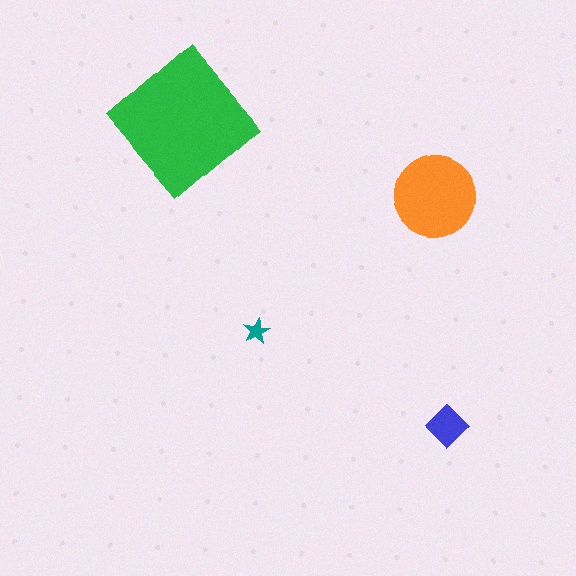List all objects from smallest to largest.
The teal star, the blue diamond, the orange circle, the green diamond.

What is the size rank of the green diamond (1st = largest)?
1st.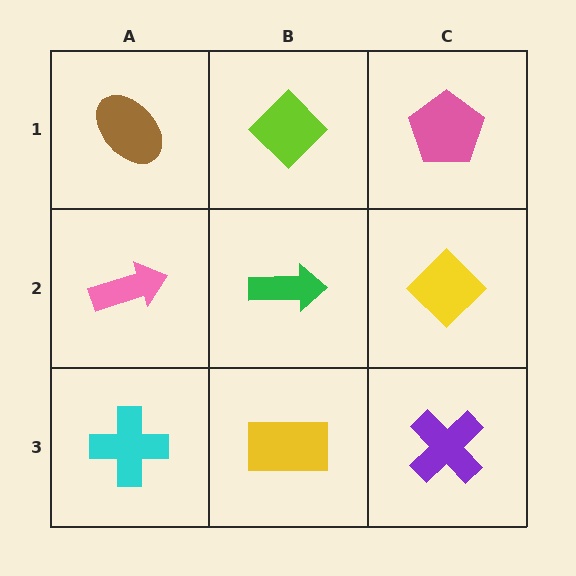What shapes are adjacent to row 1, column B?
A green arrow (row 2, column B), a brown ellipse (row 1, column A), a pink pentagon (row 1, column C).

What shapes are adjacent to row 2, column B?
A lime diamond (row 1, column B), a yellow rectangle (row 3, column B), a pink arrow (row 2, column A), a yellow diamond (row 2, column C).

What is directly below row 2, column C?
A purple cross.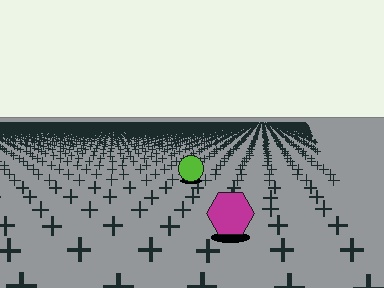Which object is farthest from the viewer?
The lime circle is farthest from the viewer. It appears smaller and the ground texture around it is denser.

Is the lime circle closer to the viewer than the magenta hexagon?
No. The magenta hexagon is closer — you can tell from the texture gradient: the ground texture is coarser near it.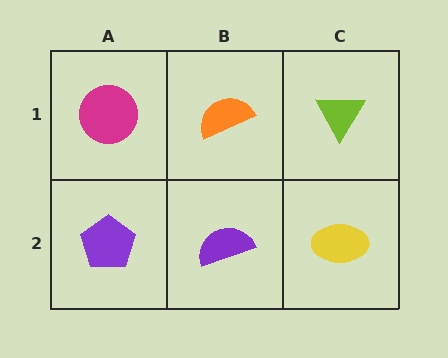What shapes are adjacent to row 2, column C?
A lime triangle (row 1, column C), a purple semicircle (row 2, column B).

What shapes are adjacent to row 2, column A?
A magenta circle (row 1, column A), a purple semicircle (row 2, column B).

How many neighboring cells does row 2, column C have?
2.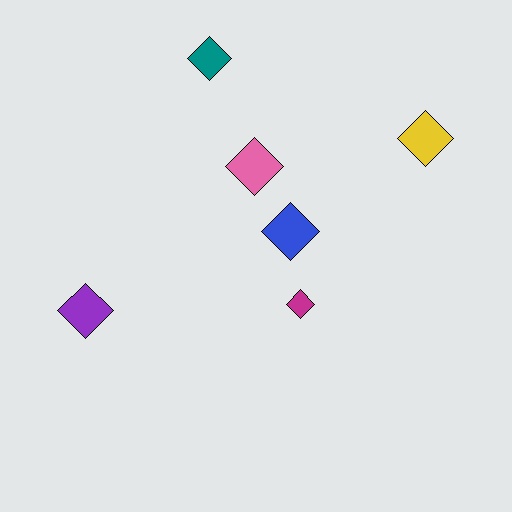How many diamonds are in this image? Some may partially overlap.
There are 6 diamonds.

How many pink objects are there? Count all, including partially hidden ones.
There is 1 pink object.